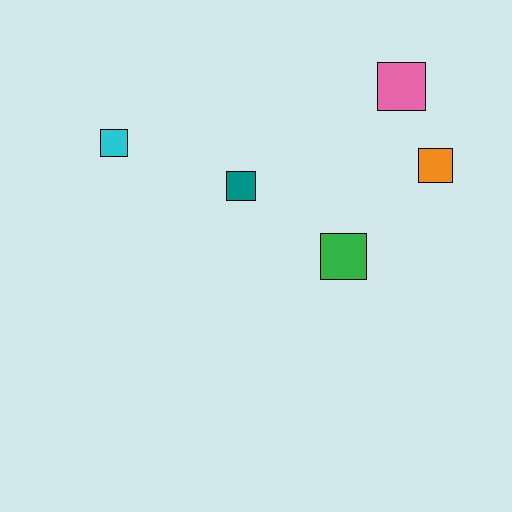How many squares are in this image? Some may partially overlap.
There are 5 squares.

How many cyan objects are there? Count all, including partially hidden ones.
There is 1 cyan object.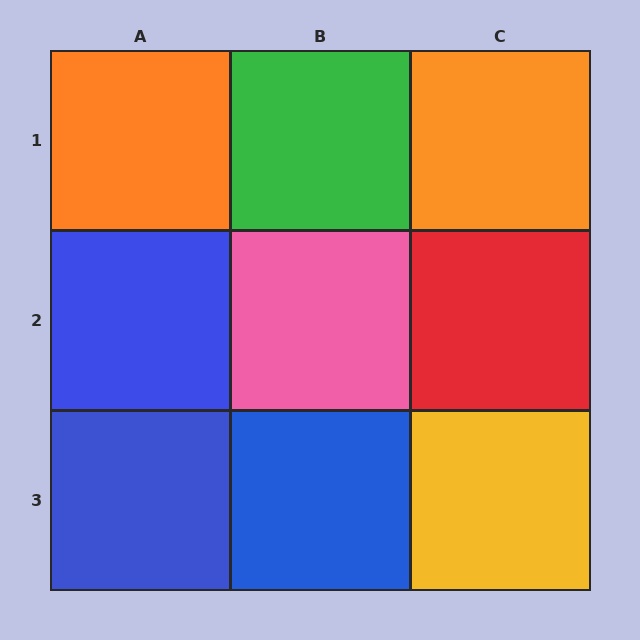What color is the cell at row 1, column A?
Orange.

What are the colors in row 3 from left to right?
Blue, blue, yellow.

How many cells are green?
1 cell is green.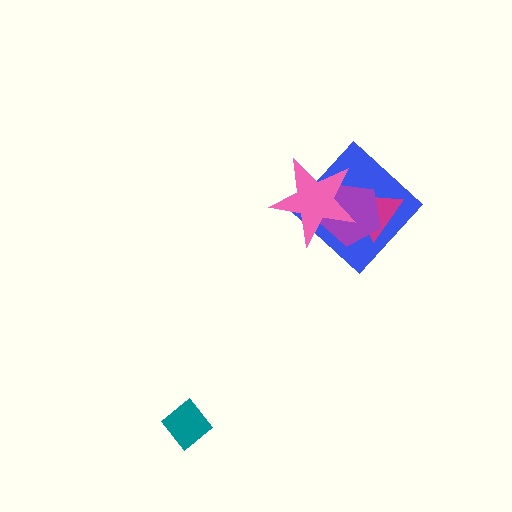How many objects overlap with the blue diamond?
3 objects overlap with the blue diamond.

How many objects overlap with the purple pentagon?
3 objects overlap with the purple pentagon.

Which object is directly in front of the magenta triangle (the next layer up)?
The purple pentagon is directly in front of the magenta triangle.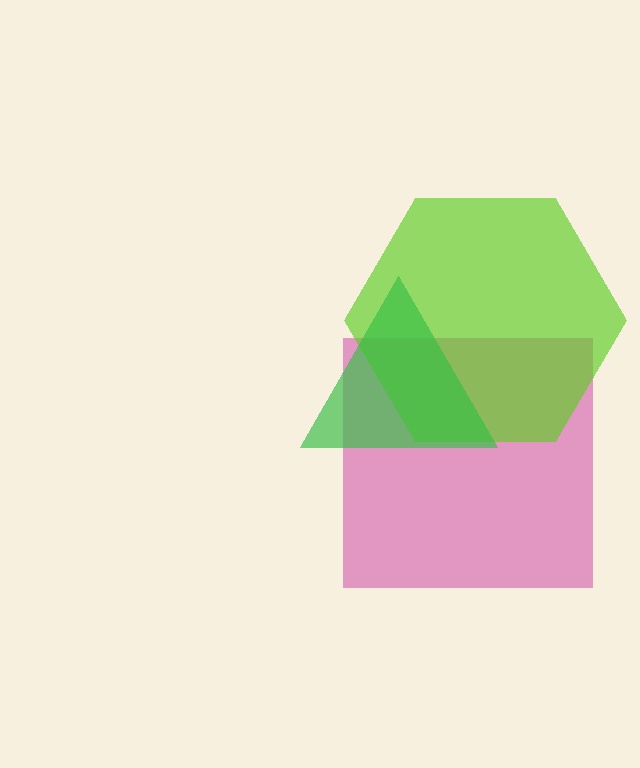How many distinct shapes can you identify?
There are 3 distinct shapes: a pink square, a lime hexagon, a green triangle.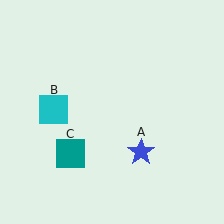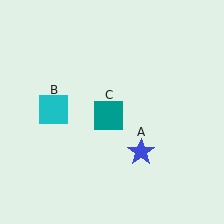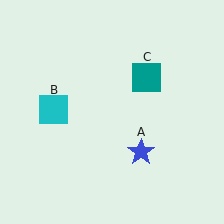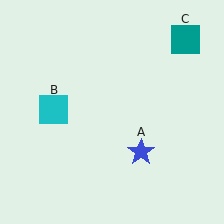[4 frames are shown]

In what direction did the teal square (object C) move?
The teal square (object C) moved up and to the right.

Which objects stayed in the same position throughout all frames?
Blue star (object A) and cyan square (object B) remained stationary.